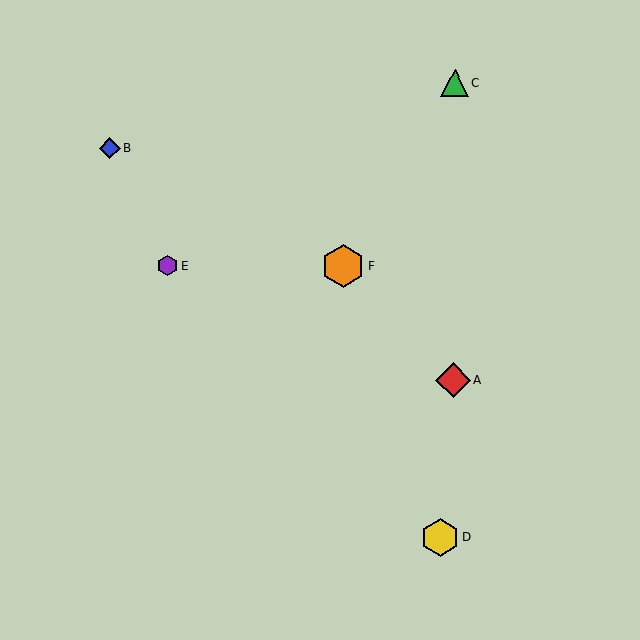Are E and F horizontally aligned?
Yes, both are at y≈266.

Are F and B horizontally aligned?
No, F is at y≈266 and B is at y≈148.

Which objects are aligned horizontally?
Objects E, F are aligned horizontally.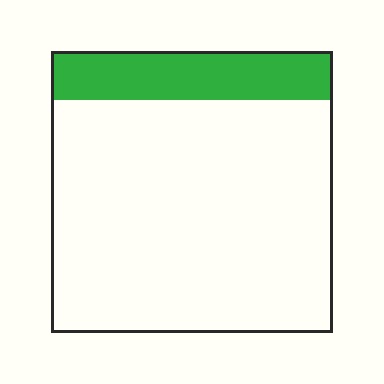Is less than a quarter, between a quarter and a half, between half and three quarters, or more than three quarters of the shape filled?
Less than a quarter.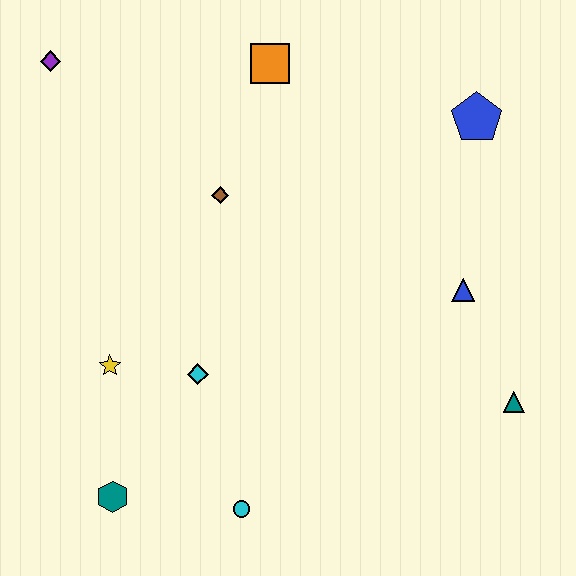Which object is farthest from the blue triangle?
The purple diamond is farthest from the blue triangle.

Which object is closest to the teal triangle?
The blue triangle is closest to the teal triangle.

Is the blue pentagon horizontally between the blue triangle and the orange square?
No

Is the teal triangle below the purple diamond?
Yes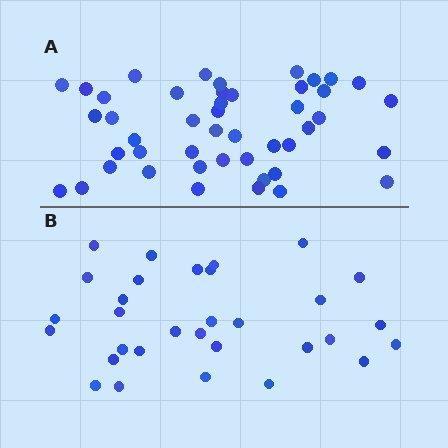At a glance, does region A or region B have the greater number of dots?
Region A (the top region) has more dots.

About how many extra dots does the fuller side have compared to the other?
Region A has approximately 15 more dots than region B.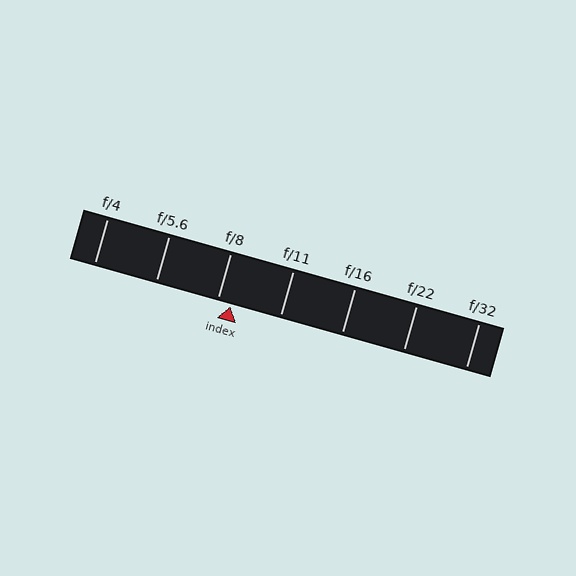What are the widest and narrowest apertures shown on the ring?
The widest aperture shown is f/4 and the narrowest is f/32.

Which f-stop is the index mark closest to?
The index mark is closest to f/8.